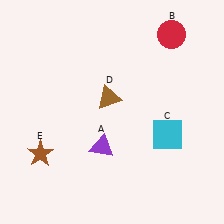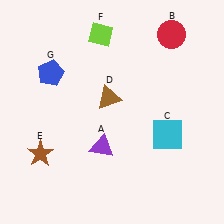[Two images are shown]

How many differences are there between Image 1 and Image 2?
There are 2 differences between the two images.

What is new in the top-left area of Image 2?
A lime diamond (F) was added in the top-left area of Image 2.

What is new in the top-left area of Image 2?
A blue pentagon (G) was added in the top-left area of Image 2.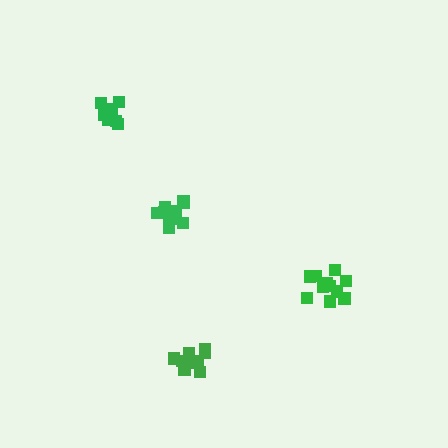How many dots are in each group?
Group 1: 12 dots, Group 2: 13 dots, Group 3: 9 dots, Group 4: 8 dots (42 total).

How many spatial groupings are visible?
There are 4 spatial groupings.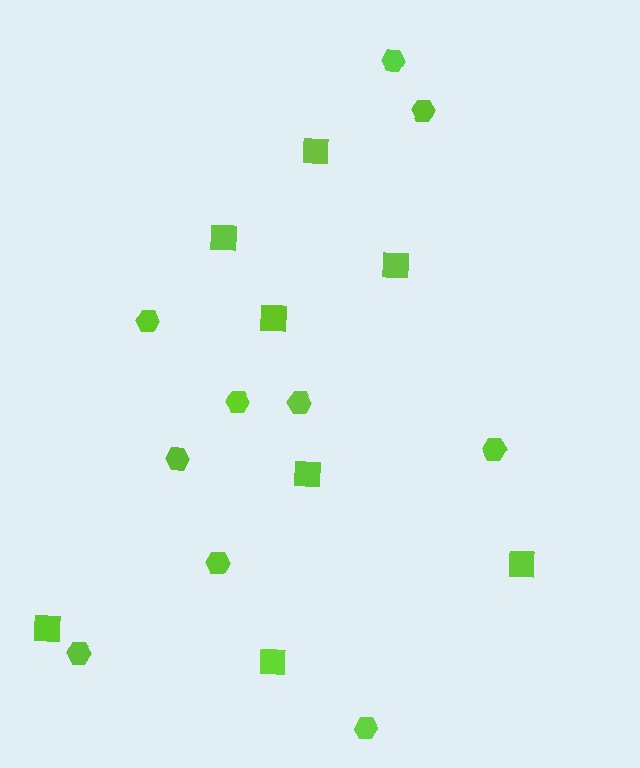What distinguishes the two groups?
There are 2 groups: one group of squares (8) and one group of hexagons (10).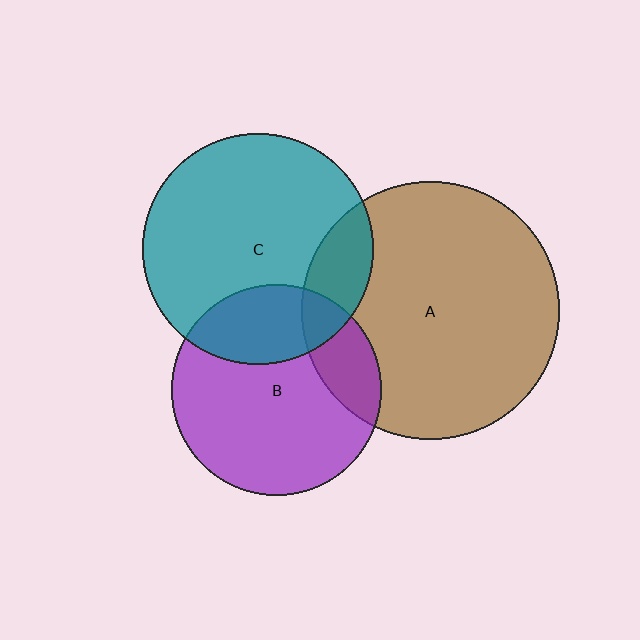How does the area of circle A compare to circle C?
Approximately 1.2 times.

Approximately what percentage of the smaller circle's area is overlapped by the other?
Approximately 20%.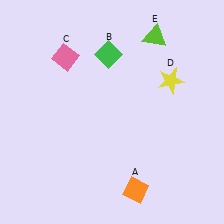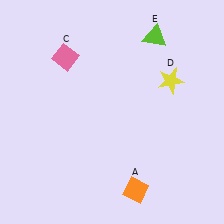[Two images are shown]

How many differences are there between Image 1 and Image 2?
There is 1 difference between the two images.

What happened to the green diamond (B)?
The green diamond (B) was removed in Image 2. It was in the top-left area of Image 1.